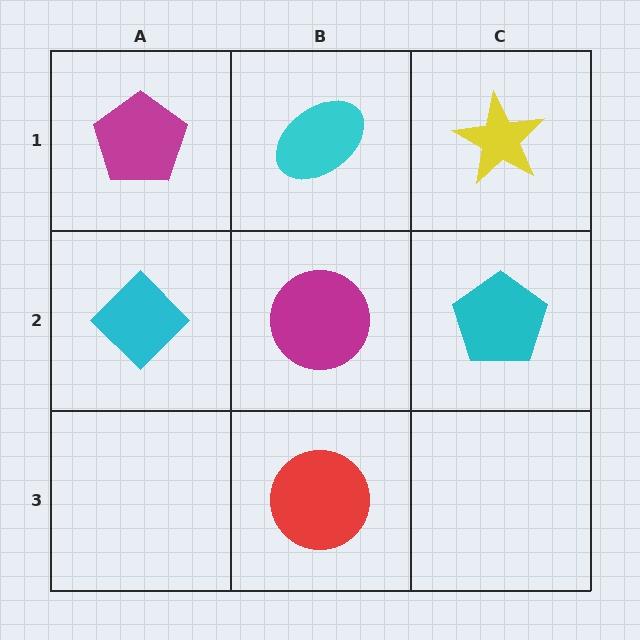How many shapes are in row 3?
1 shape.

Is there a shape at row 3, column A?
No, that cell is empty.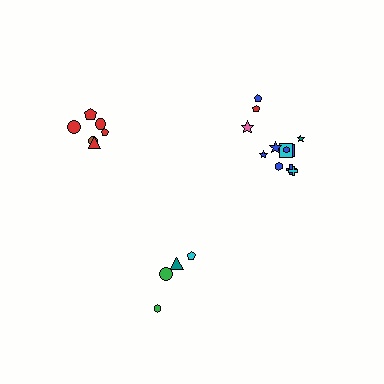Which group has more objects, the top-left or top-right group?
The top-right group.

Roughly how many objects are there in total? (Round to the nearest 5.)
Roughly 20 objects in total.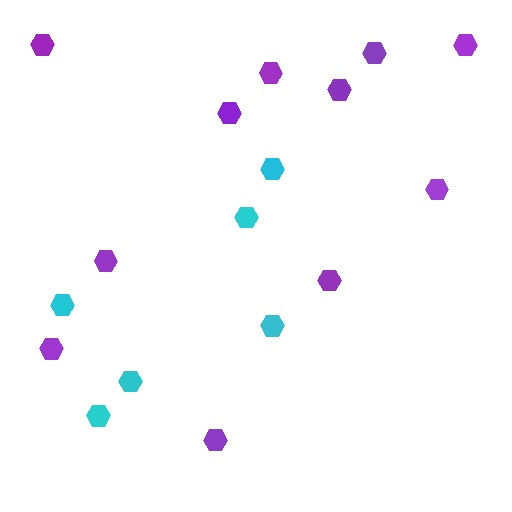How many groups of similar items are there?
There are 2 groups: one group of purple hexagons (11) and one group of cyan hexagons (6).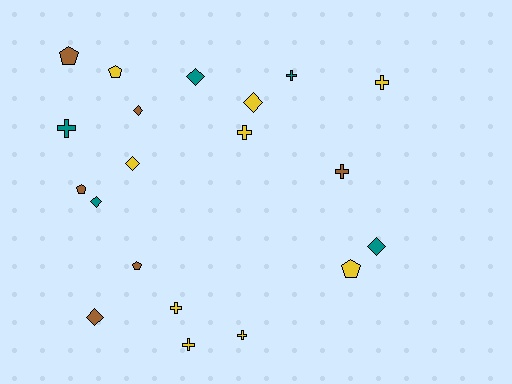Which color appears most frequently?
Yellow, with 9 objects.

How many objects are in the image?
There are 20 objects.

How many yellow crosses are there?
There are 5 yellow crosses.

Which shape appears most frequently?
Cross, with 8 objects.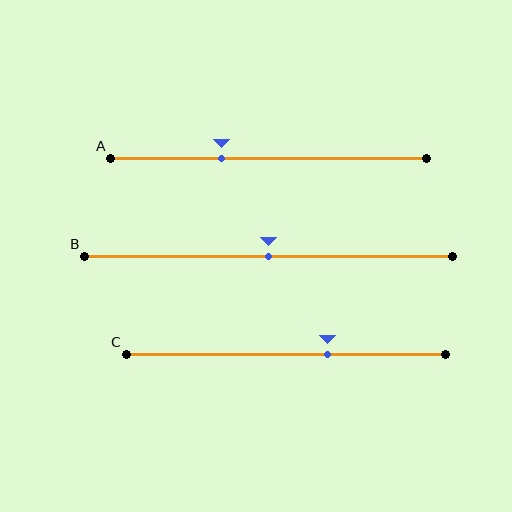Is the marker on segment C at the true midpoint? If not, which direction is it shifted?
No, the marker on segment C is shifted to the right by about 13% of the segment length.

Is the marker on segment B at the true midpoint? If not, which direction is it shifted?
Yes, the marker on segment B is at the true midpoint.